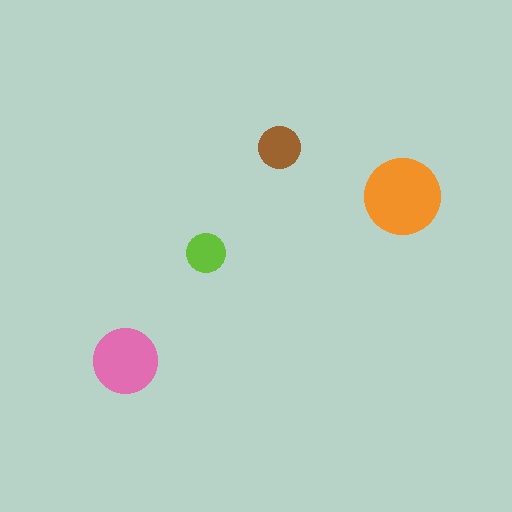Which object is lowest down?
The pink circle is bottommost.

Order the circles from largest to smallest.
the orange one, the pink one, the brown one, the lime one.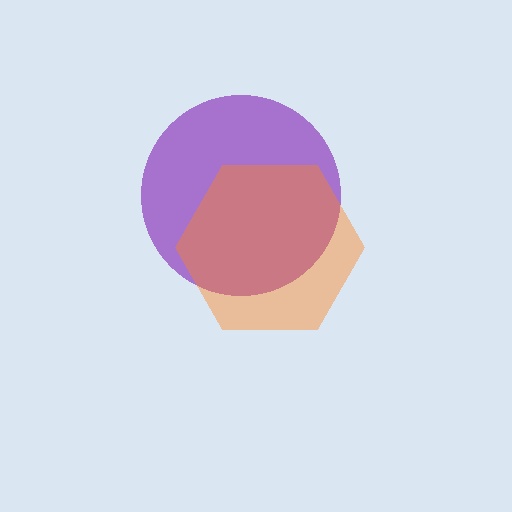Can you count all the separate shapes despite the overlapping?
Yes, there are 2 separate shapes.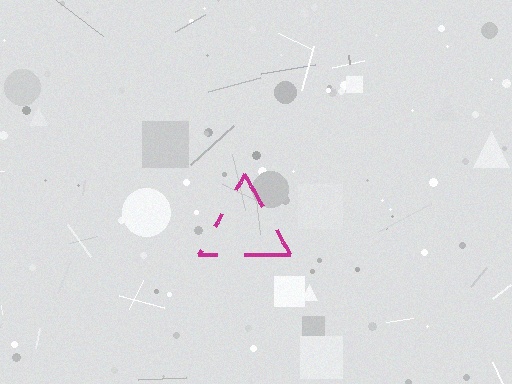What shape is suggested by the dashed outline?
The dashed outline suggests a triangle.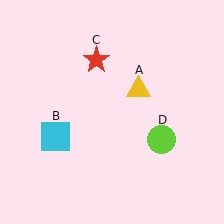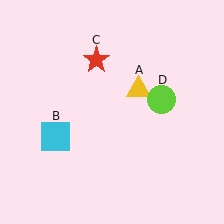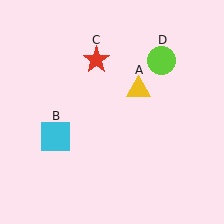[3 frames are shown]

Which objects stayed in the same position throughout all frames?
Yellow triangle (object A) and cyan square (object B) and red star (object C) remained stationary.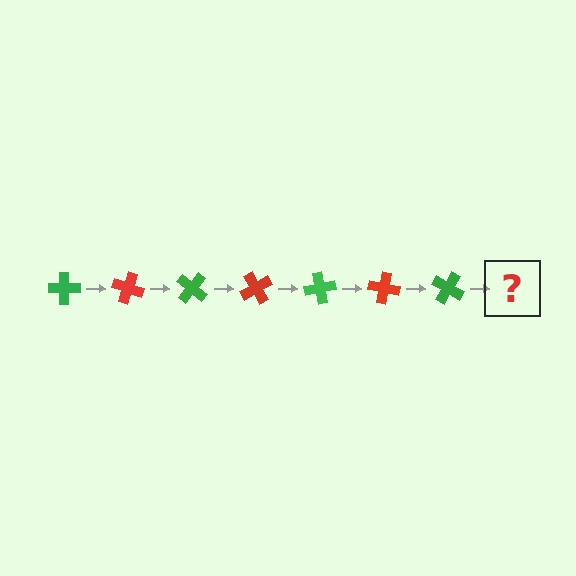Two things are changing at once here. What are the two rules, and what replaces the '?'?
The two rules are that it rotates 20 degrees each step and the color cycles through green and red. The '?' should be a red cross, rotated 140 degrees from the start.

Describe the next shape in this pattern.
It should be a red cross, rotated 140 degrees from the start.